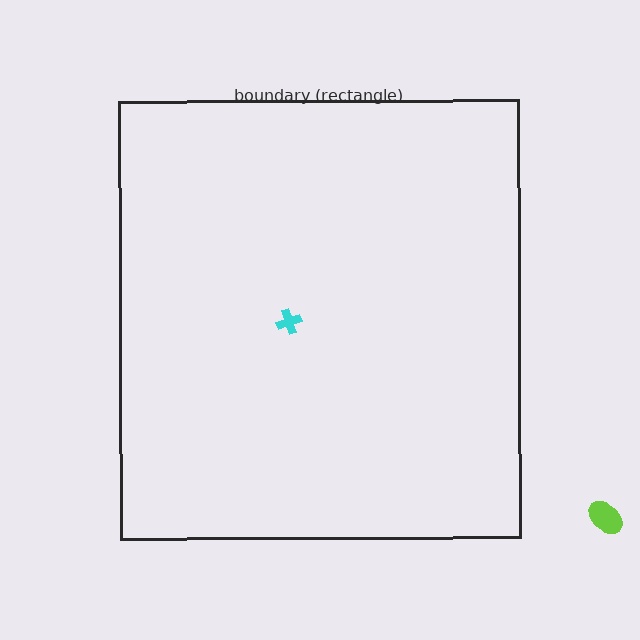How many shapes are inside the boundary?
1 inside, 1 outside.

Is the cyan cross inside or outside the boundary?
Inside.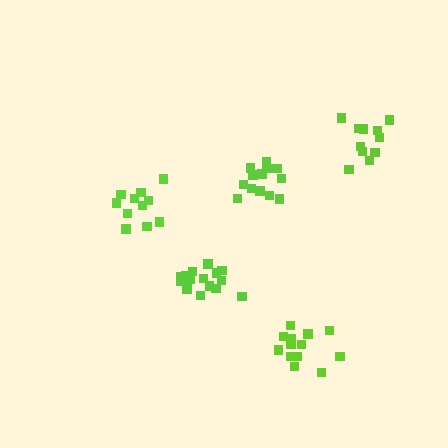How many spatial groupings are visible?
There are 5 spatial groupings.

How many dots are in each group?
Group 1: 13 dots, Group 2: 15 dots, Group 3: 13 dots, Group 4: 11 dots, Group 5: 11 dots (63 total).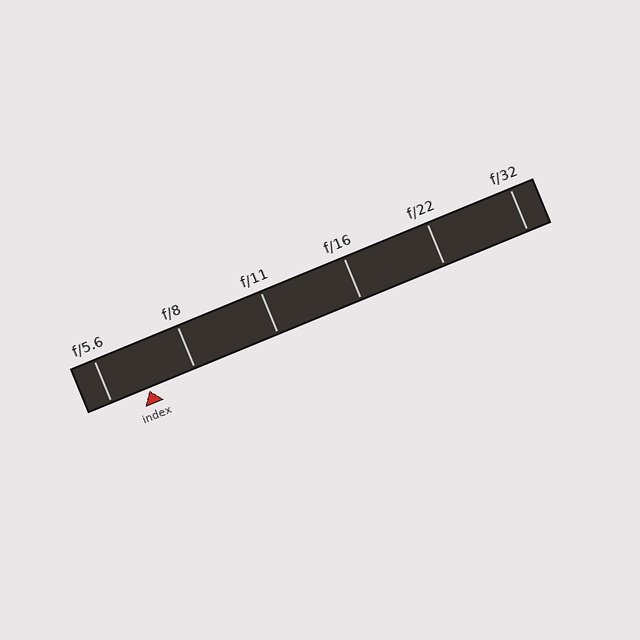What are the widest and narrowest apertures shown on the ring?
The widest aperture shown is f/5.6 and the narrowest is f/32.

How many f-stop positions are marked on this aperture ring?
There are 6 f-stop positions marked.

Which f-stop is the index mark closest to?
The index mark is closest to f/5.6.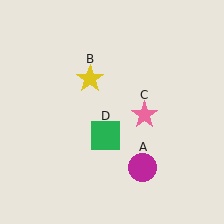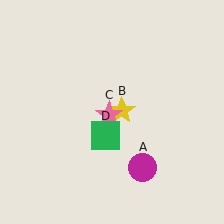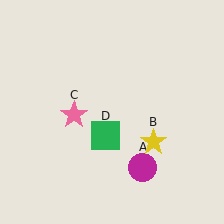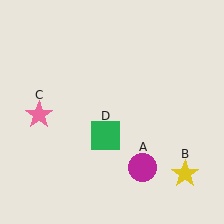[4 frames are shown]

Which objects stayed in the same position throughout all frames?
Magenta circle (object A) and green square (object D) remained stationary.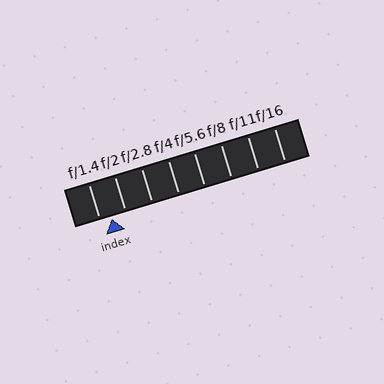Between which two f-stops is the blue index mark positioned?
The index mark is between f/1.4 and f/2.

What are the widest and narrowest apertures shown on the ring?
The widest aperture shown is f/1.4 and the narrowest is f/16.